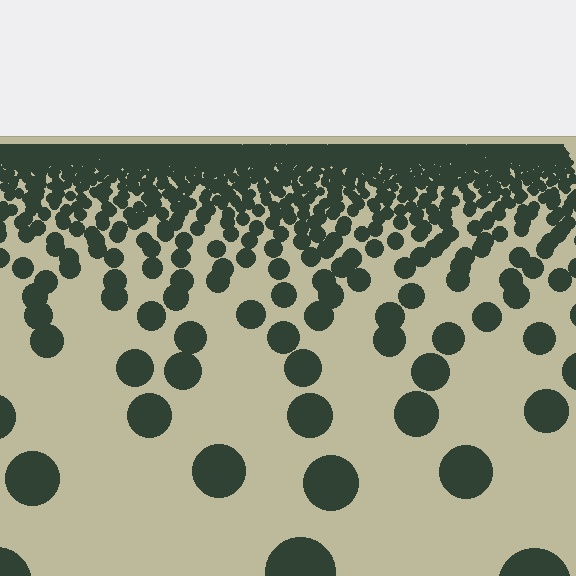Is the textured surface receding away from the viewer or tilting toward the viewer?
The surface is receding away from the viewer. Texture elements get smaller and denser toward the top.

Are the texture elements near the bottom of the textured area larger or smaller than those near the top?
Larger. Near the bottom, elements are closer to the viewer and appear at a bigger on-screen size.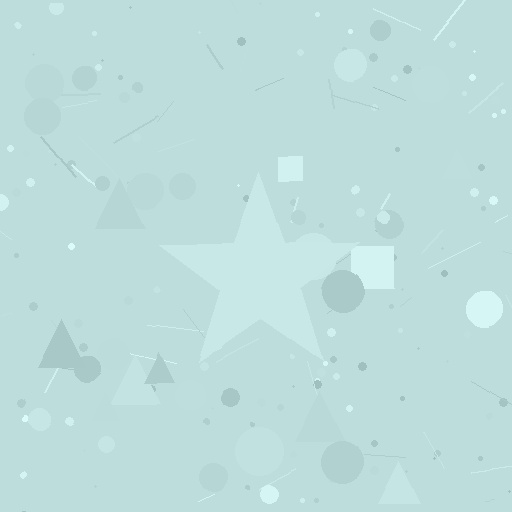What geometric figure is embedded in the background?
A star is embedded in the background.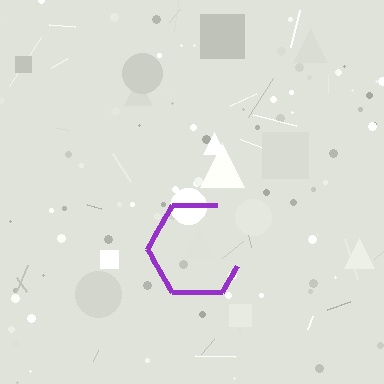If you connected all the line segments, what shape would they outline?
They would outline a hexagon.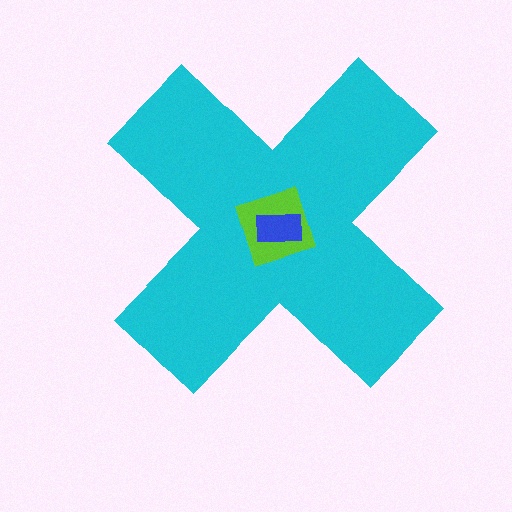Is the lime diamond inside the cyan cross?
Yes.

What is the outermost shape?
The cyan cross.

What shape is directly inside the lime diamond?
The blue rectangle.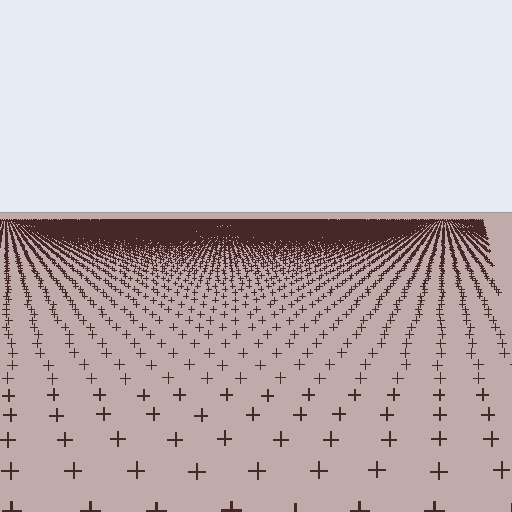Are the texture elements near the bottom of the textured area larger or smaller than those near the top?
Larger. Near the bottom, elements are closer to the viewer and appear at a bigger on-screen size.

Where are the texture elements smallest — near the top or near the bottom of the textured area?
Near the top.